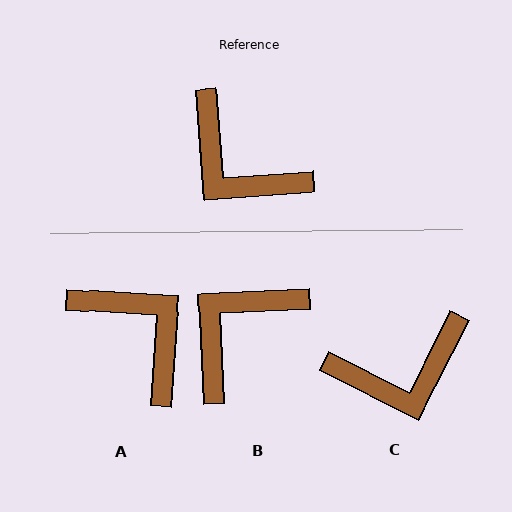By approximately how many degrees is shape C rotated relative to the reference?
Approximately 59 degrees counter-clockwise.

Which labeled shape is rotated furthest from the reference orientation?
A, about 172 degrees away.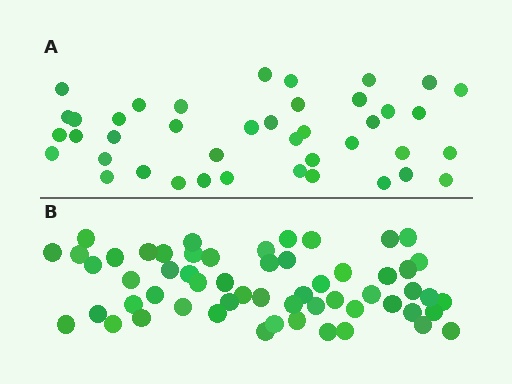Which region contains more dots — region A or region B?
Region B (the bottom region) has more dots.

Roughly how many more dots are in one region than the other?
Region B has approximately 15 more dots than region A.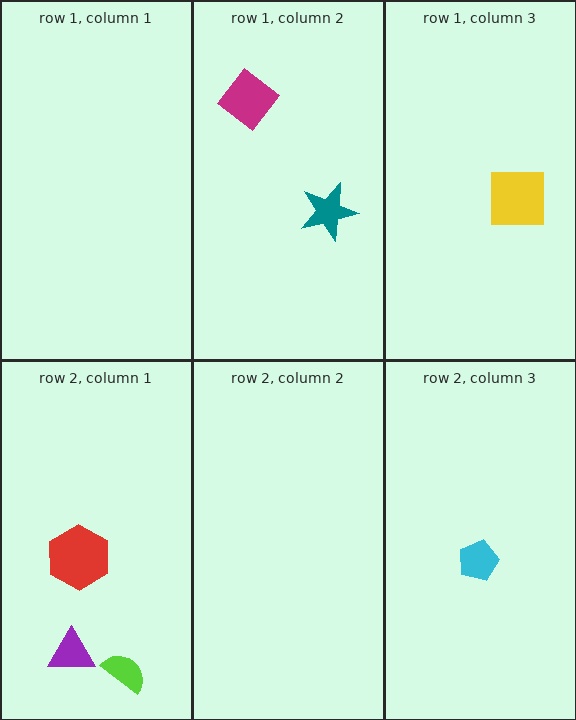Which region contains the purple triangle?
The row 2, column 1 region.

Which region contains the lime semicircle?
The row 2, column 1 region.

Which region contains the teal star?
The row 1, column 2 region.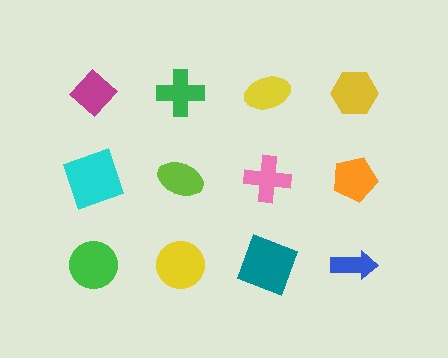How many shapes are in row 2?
4 shapes.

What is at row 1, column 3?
A yellow ellipse.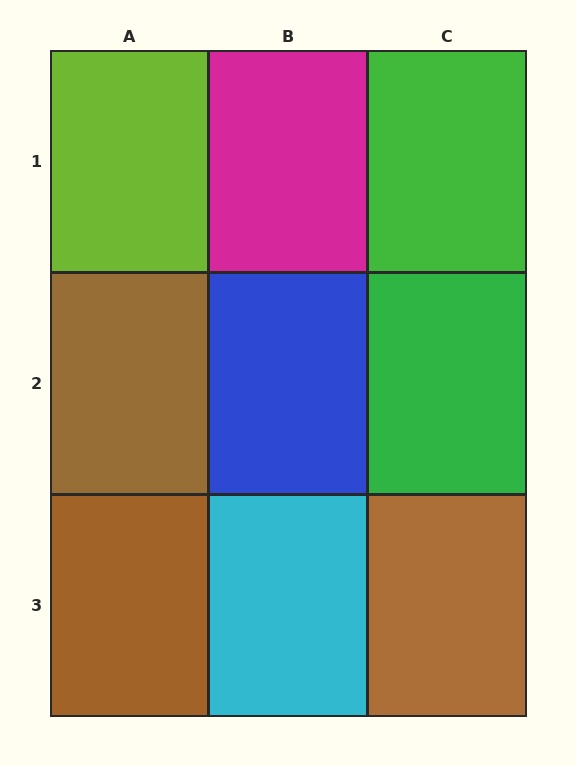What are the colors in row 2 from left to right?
Brown, blue, green.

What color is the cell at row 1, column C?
Green.